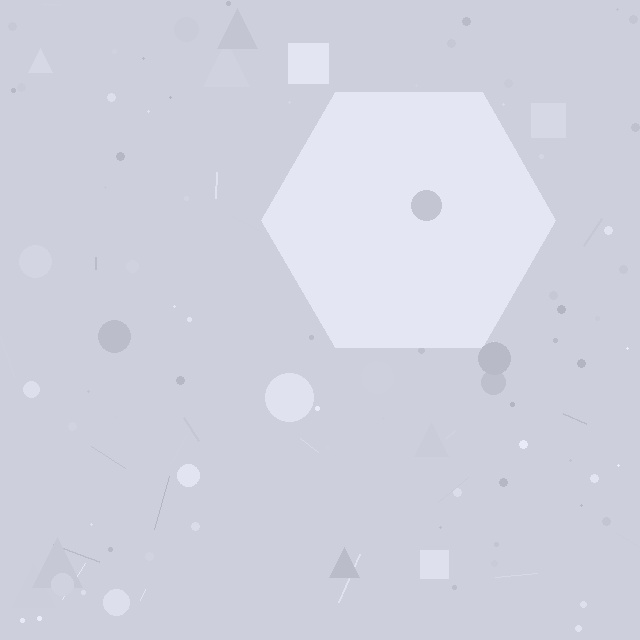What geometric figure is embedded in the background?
A hexagon is embedded in the background.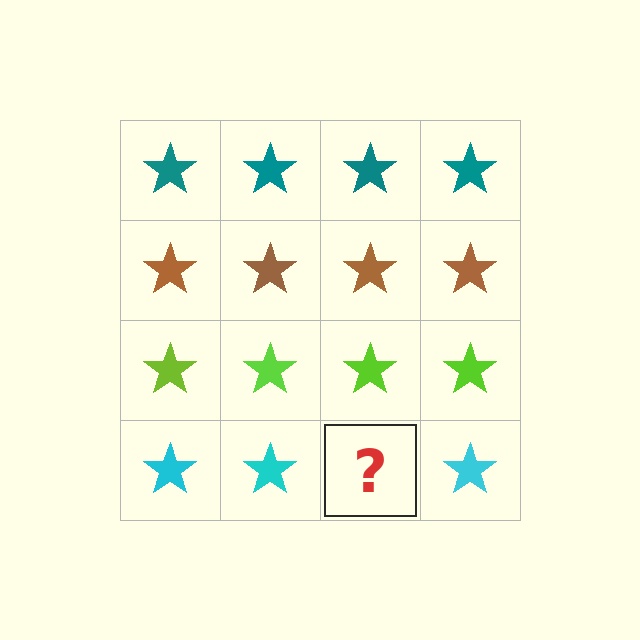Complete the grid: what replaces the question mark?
The question mark should be replaced with a cyan star.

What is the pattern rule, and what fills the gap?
The rule is that each row has a consistent color. The gap should be filled with a cyan star.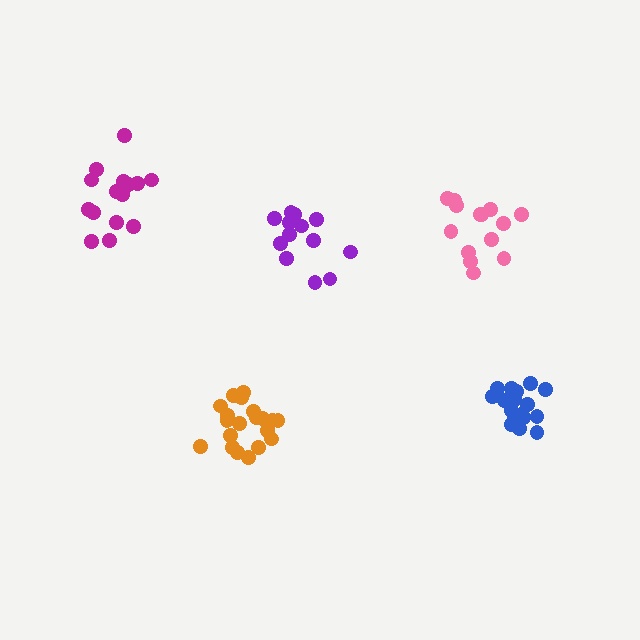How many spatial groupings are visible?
There are 5 spatial groupings.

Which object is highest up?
The magenta cluster is topmost.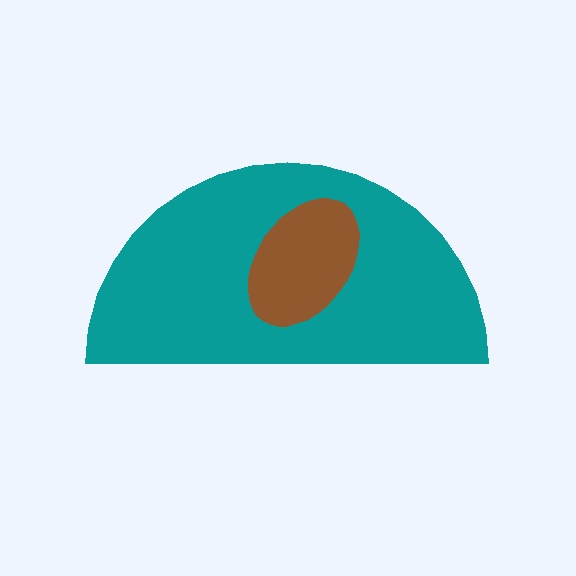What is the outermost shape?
The teal semicircle.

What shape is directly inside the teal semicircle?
The brown ellipse.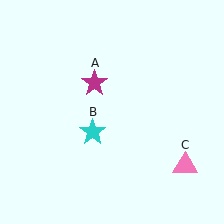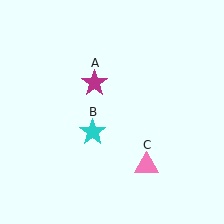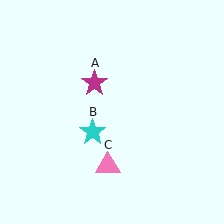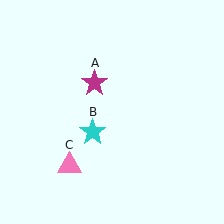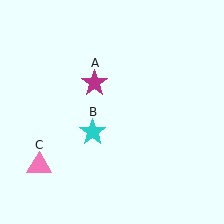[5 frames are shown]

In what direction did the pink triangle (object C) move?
The pink triangle (object C) moved left.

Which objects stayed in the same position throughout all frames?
Magenta star (object A) and cyan star (object B) remained stationary.